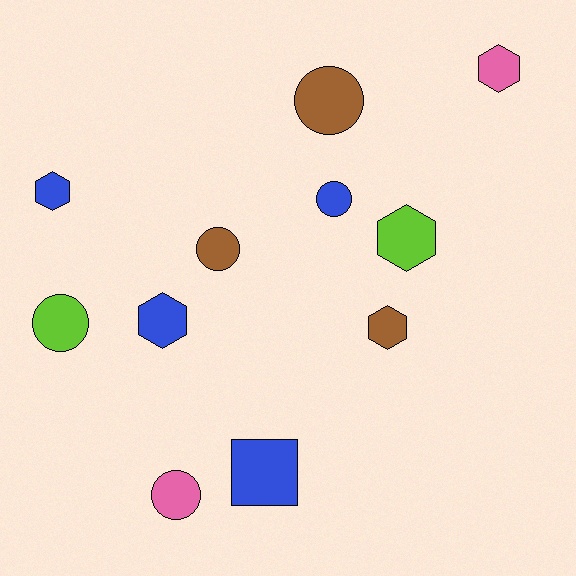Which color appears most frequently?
Blue, with 4 objects.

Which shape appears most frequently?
Hexagon, with 5 objects.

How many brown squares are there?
There are no brown squares.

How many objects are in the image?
There are 11 objects.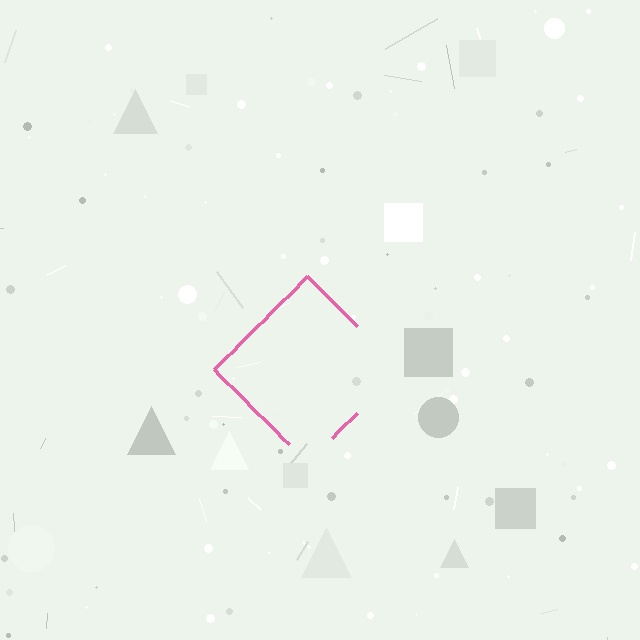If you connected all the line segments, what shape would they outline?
They would outline a diamond.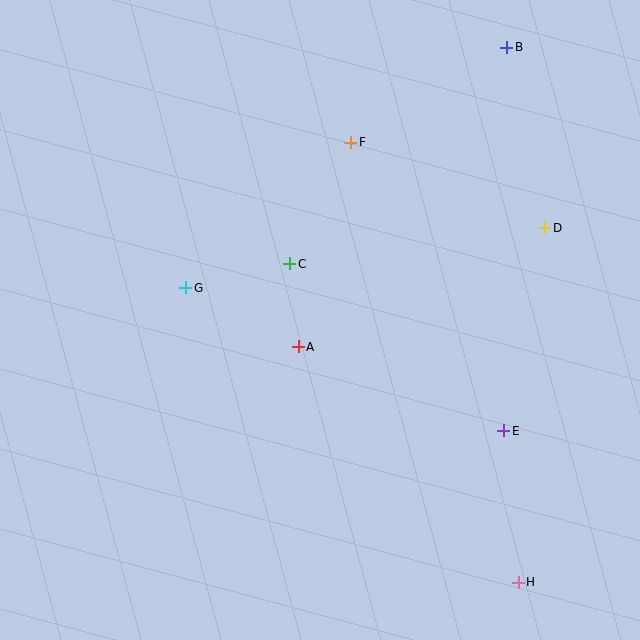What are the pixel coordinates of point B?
Point B is at (507, 47).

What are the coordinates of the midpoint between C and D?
The midpoint between C and D is at (417, 246).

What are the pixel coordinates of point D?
Point D is at (545, 228).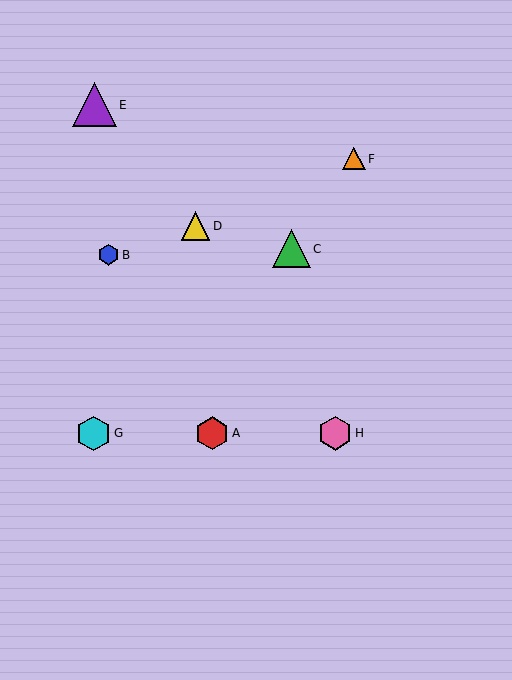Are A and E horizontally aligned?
No, A is at y≈433 and E is at y≈105.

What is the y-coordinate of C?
Object C is at y≈249.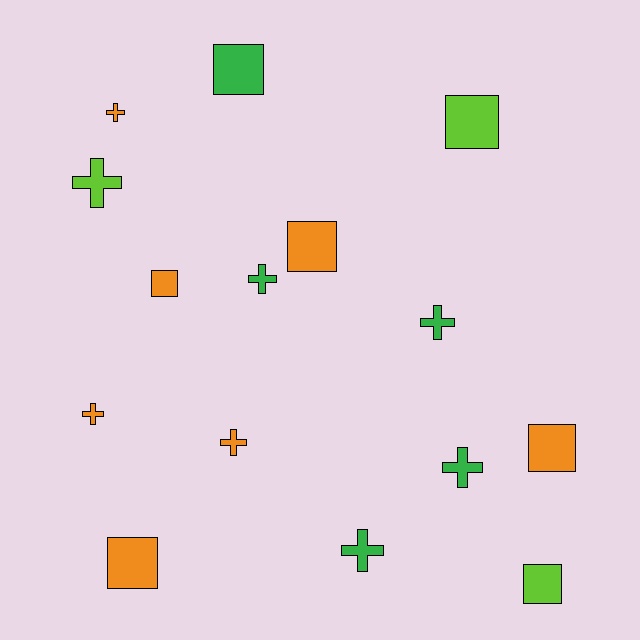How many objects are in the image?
There are 15 objects.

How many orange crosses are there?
There are 3 orange crosses.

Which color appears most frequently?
Orange, with 7 objects.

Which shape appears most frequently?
Cross, with 8 objects.